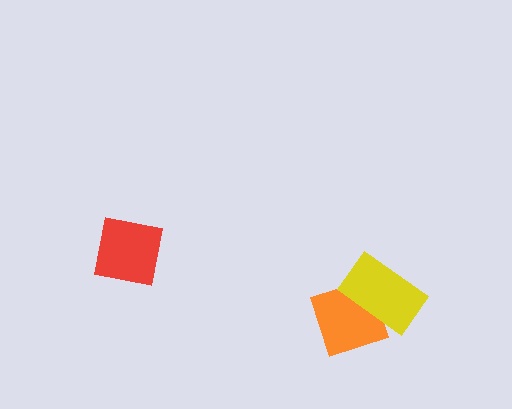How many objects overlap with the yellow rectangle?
1 object overlaps with the yellow rectangle.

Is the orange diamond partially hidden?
Yes, it is partially covered by another shape.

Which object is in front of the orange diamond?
The yellow rectangle is in front of the orange diamond.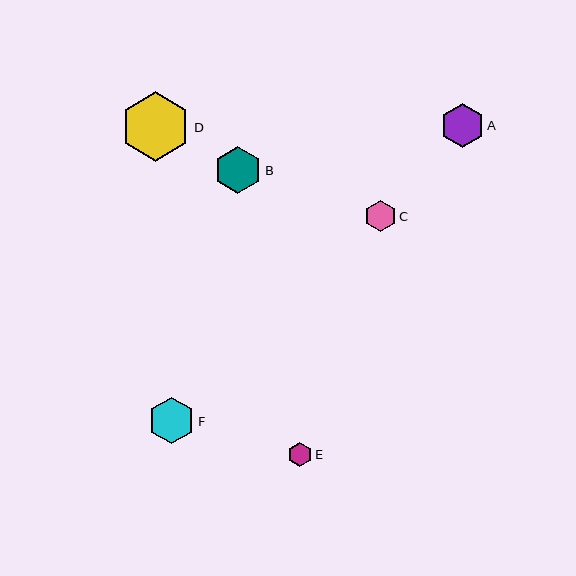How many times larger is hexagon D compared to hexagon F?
Hexagon D is approximately 1.5 times the size of hexagon F.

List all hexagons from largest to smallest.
From largest to smallest: D, B, F, A, C, E.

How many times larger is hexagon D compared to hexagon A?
Hexagon D is approximately 1.6 times the size of hexagon A.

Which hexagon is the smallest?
Hexagon E is the smallest with a size of approximately 24 pixels.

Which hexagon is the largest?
Hexagon D is the largest with a size of approximately 70 pixels.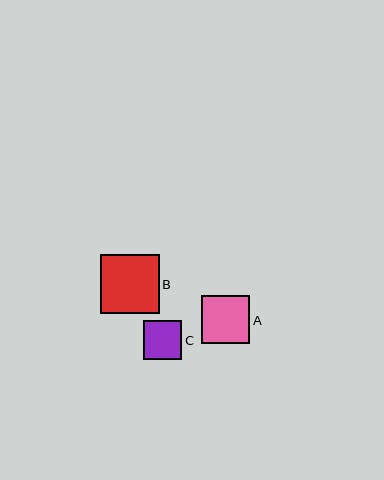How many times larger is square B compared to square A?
Square B is approximately 1.2 times the size of square A.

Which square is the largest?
Square B is the largest with a size of approximately 59 pixels.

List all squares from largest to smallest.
From largest to smallest: B, A, C.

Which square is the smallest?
Square C is the smallest with a size of approximately 38 pixels.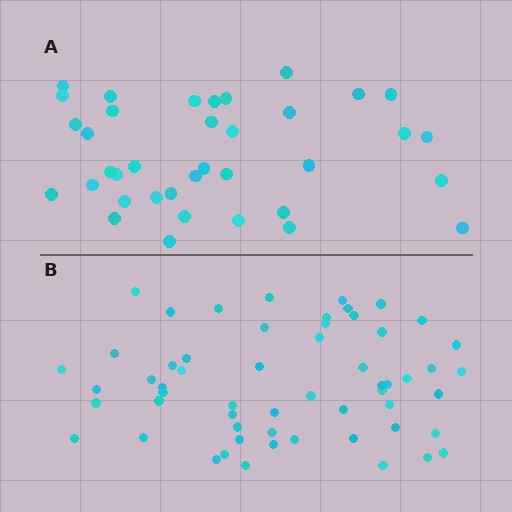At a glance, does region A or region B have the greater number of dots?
Region B (the bottom region) has more dots.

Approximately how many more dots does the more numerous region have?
Region B has approximately 20 more dots than region A.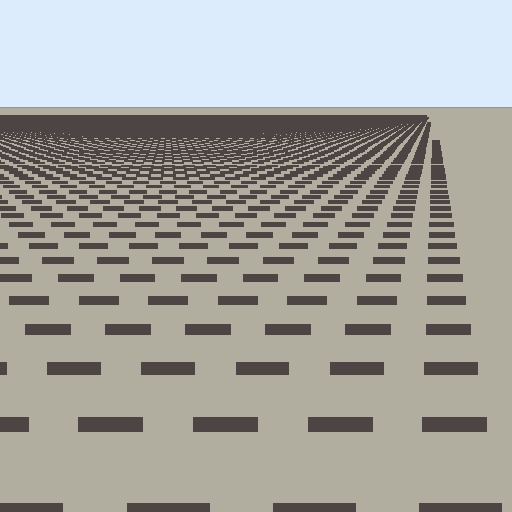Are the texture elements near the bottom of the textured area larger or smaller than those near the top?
Larger. Near the bottom, elements are closer to the viewer and appear at a bigger on-screen size.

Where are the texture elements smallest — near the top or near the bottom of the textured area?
Near the top.